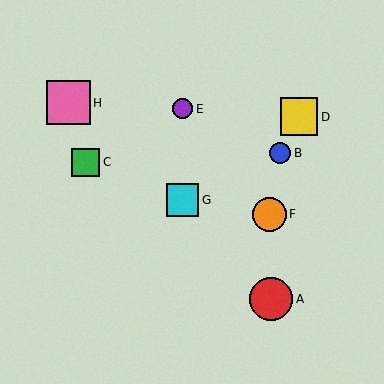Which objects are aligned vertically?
Objects E, G are aligned vertically.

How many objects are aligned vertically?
2 objects (E, G) are aligned vertically.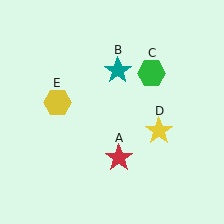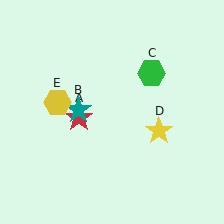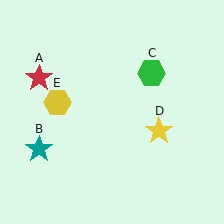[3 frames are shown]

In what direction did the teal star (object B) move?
The teal star (object B) moved down and to the left.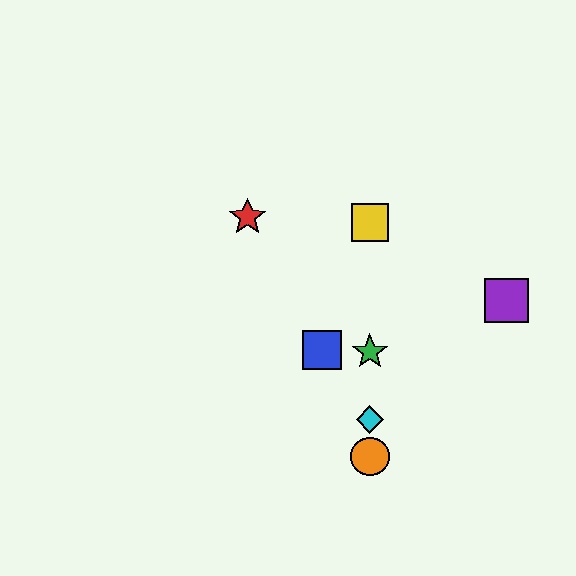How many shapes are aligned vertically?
4 shapes (the green star, the yellow square, the orange circle, the cyan diamond) are aligned vertically.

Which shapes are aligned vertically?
The green star, the yellow square, the orange circle, the cyan diamond are aligned vertically.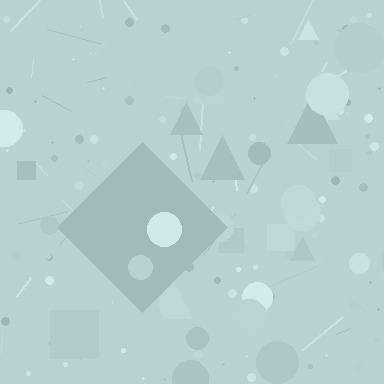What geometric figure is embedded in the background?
A diamond is embedded in the background.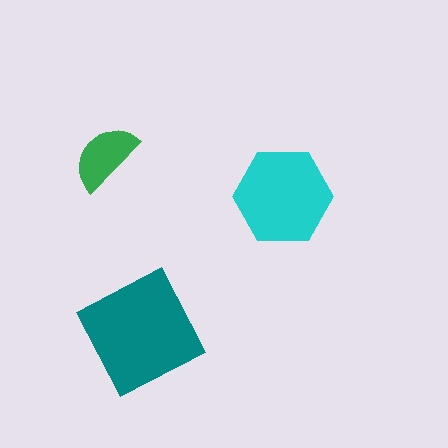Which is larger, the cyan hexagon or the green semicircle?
The cyan hexagon.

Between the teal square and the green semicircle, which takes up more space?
The teal square.